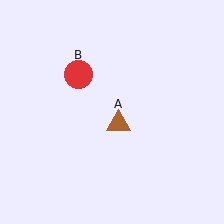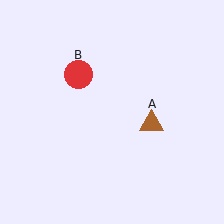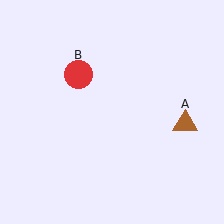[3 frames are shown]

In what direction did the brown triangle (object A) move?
The brown triangle (object A) moved right.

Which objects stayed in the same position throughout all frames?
Red circle (object B) remained stationary.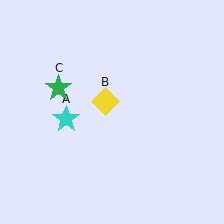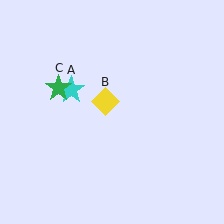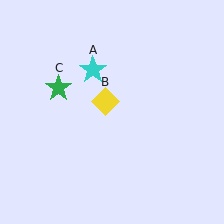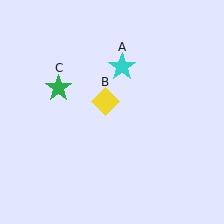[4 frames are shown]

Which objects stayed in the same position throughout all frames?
Yellow diamond (object B) and green star (object C) remained stationary.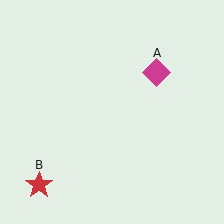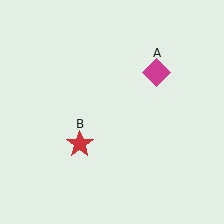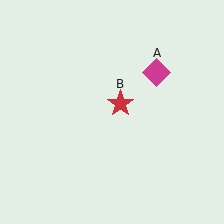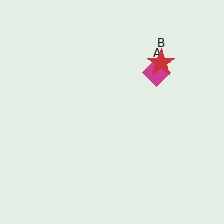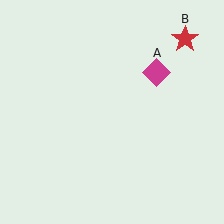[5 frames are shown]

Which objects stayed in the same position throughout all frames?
Magenta diamond (object A) remained stationary.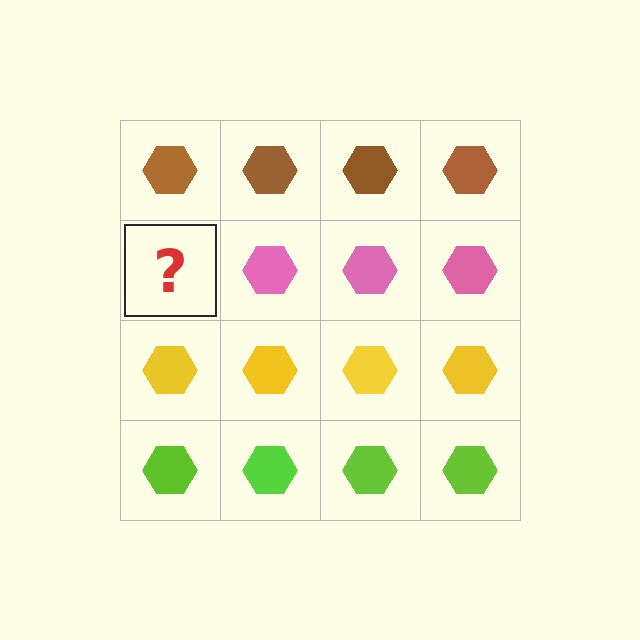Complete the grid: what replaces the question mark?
The question mark should be replaced with a pink hexagon.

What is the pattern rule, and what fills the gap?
The rule is that each row has a consistent color. The gap should be filled with a pink hexagon.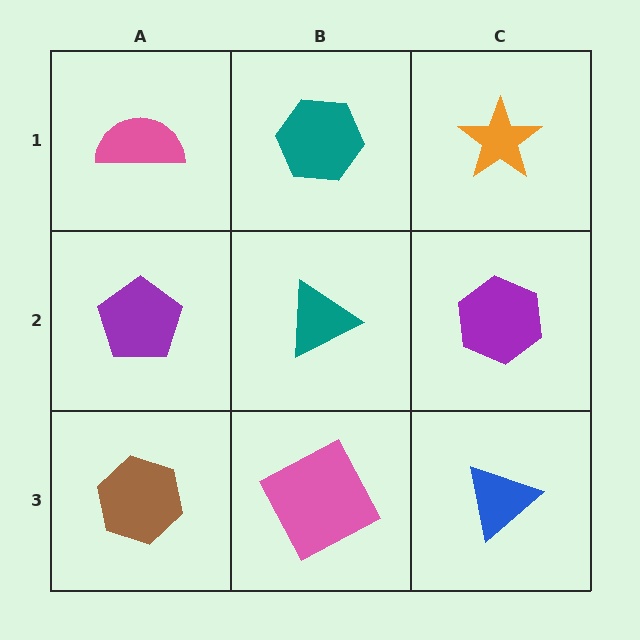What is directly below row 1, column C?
A purple hexagon.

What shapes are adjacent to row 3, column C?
A purple hexagon (row 2, column C), a pink square (row 3, column B).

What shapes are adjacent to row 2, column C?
An orange star (row 1, column C), a blue triangle (row 3, column C), a teal triangle (row 2, column B).